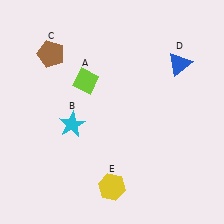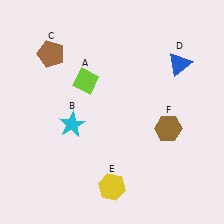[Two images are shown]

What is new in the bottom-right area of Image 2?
A brown hexagon (F) was added in the bottom-right area of Image 2.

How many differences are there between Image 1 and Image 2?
There is 1 difference between the two images.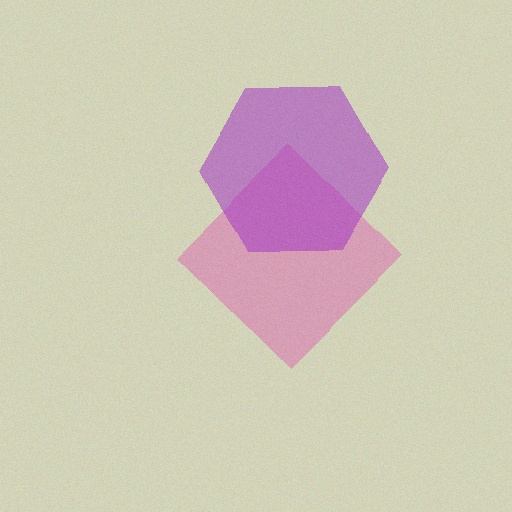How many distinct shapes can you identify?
There are 2 distinct shapes: a pink diamond, a purple hexagon.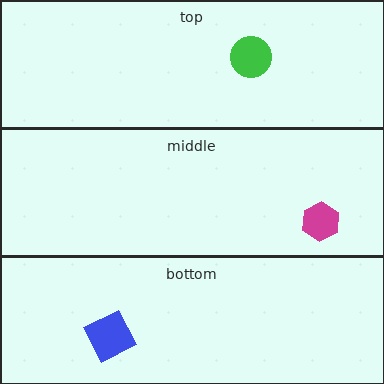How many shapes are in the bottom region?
1.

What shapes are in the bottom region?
The blue square.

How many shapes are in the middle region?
1.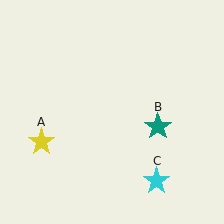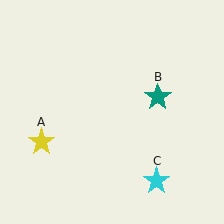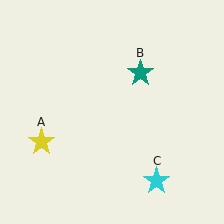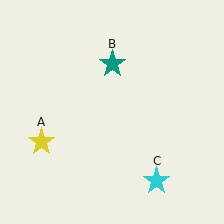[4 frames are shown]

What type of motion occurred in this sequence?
The teal star (object B) rotated counterclockwise around the center of the scene.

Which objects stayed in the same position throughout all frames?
Yellow star (object A) and cyan star (object C) remained stationary.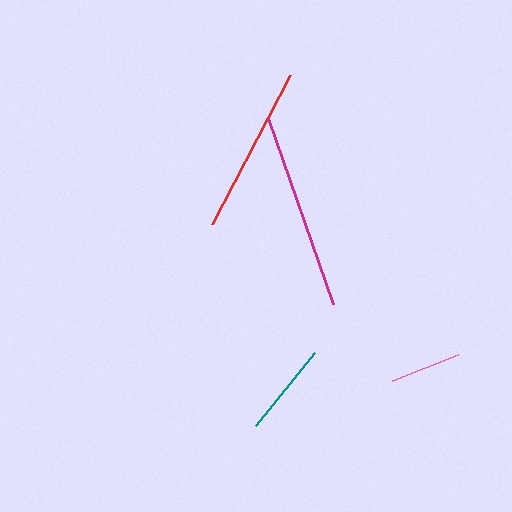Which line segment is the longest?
The magenta line is the longest at approximately 197 pixels.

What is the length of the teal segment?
The teal segment is approximately 94 pixels long.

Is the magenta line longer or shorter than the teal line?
The magenta line is longer than the teal line.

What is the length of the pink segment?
The pink segment is approximately 71 pixels long.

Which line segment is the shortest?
The pink line is the shortest at approximately 71 pixels.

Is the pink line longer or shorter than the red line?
The red line is longer than the pink line.